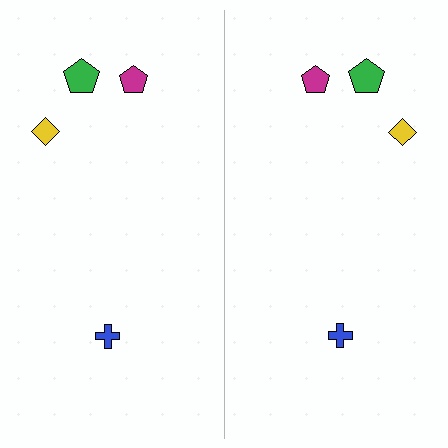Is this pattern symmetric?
Yes, this pattern has bilateral (reflection) symmetry.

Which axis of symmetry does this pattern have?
The pattern has a vertical axis of symmetry running through the center of the image.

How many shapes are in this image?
There are 8 shapes in this image.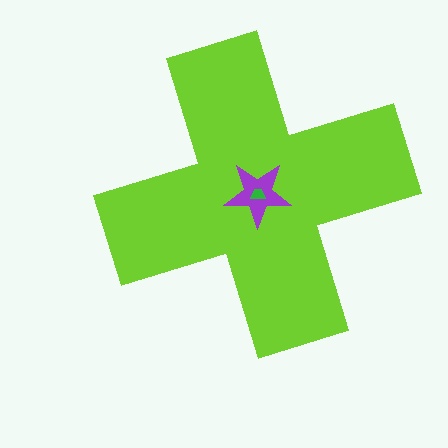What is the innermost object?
The green trapezoid.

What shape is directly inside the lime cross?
The purple star.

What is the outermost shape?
The lime cross.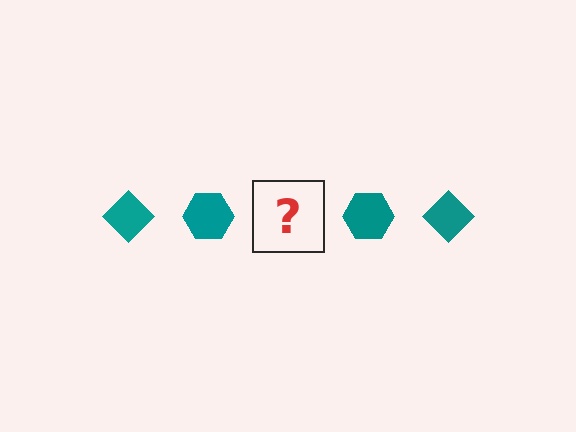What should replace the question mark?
The question mark should be replaced with a teal diamond.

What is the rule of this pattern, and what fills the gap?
The rule is that the pattern cycles through diamond, hexagon shapes in teal. The gap should be filled with a teal diamond.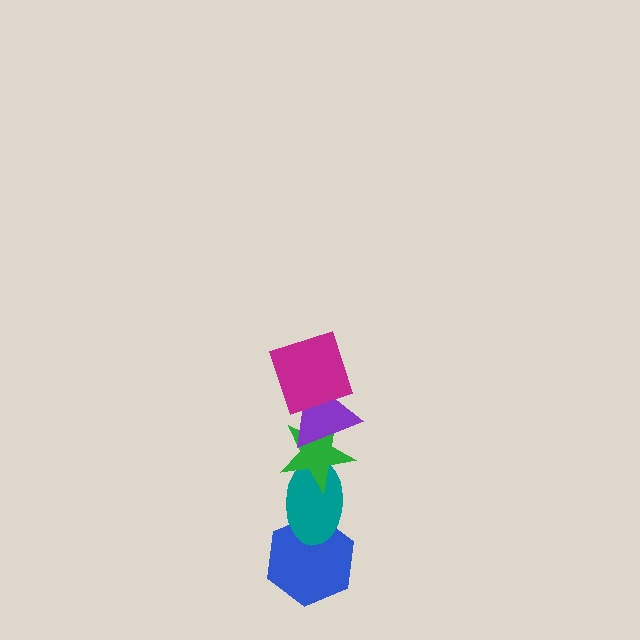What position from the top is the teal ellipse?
The teal ellipse is 4th from the top.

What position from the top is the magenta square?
The magenta square is 1st from the top.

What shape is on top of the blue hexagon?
The teal ellipse is on top of the blue hexagon.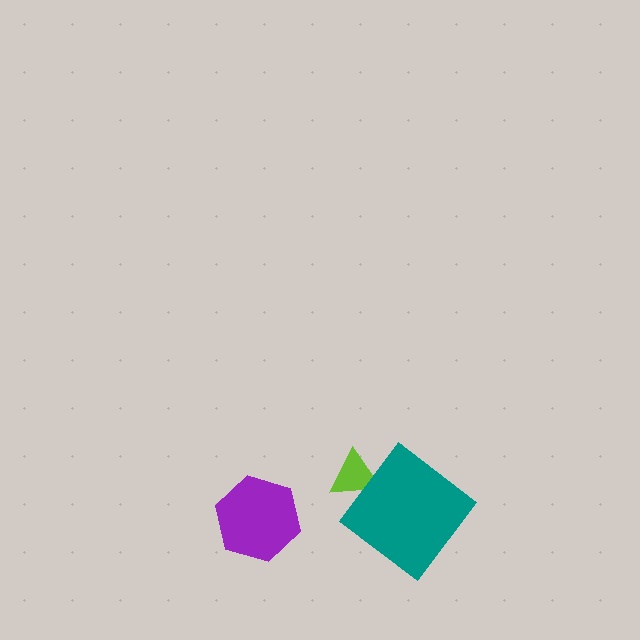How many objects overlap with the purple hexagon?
0 objects overlap with the purple hexagon.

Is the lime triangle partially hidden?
Yes, it is partially covered by another shape.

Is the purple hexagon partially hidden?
No, no other shape covers it.